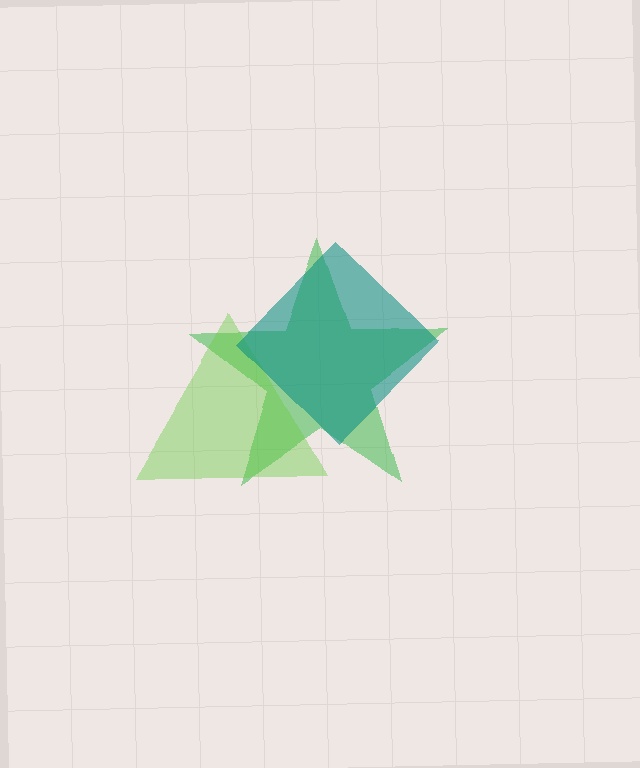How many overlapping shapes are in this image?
There are 3 overlapping shapes in the image.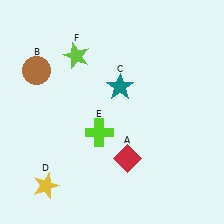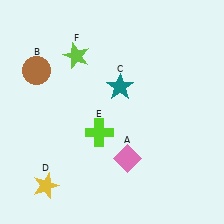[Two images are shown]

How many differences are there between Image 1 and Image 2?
There is 1 difference between the two images.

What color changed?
The diamond (A) changed from red in Image 1 to pink in Image 2.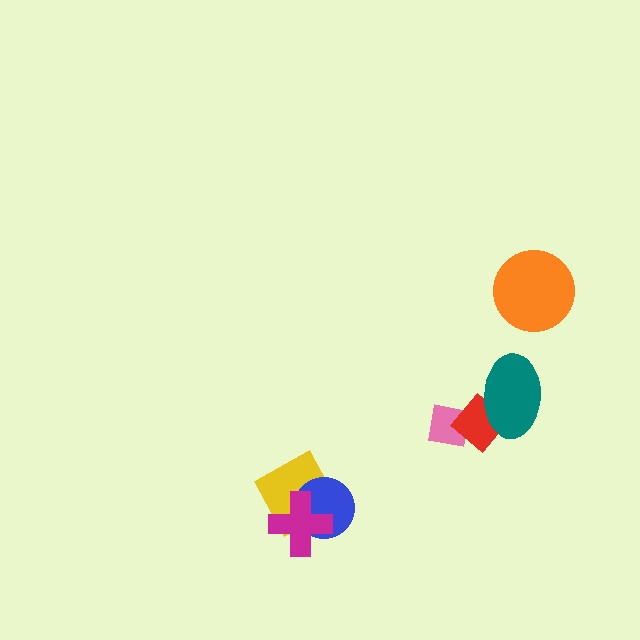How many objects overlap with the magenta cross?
2 objects overlap with the magenta cross.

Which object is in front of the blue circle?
The magenta cross is in front of the blue circle.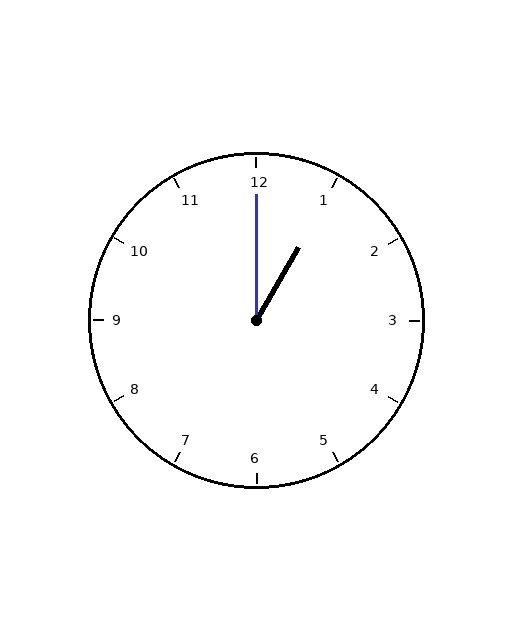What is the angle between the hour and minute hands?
Approximately 30 degrees.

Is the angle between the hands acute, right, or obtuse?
It is acute.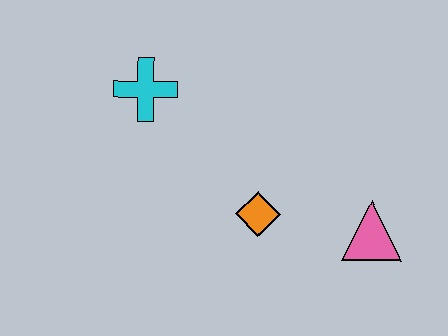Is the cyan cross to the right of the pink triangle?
No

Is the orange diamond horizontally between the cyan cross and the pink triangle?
Yes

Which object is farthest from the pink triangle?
The cyan cross is farthest from the pink triangle.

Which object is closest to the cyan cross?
The orange diamond is closest to the cyan cross.